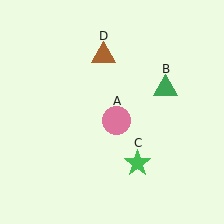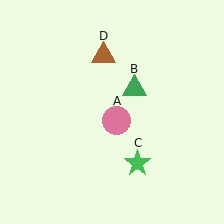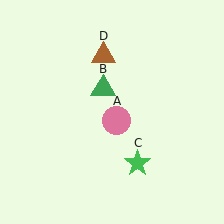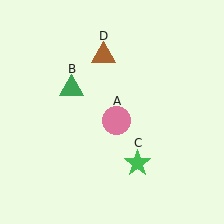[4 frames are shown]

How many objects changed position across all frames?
1 object changed position: green triangle (object B).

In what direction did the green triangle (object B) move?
The green triangle (object B) moved left.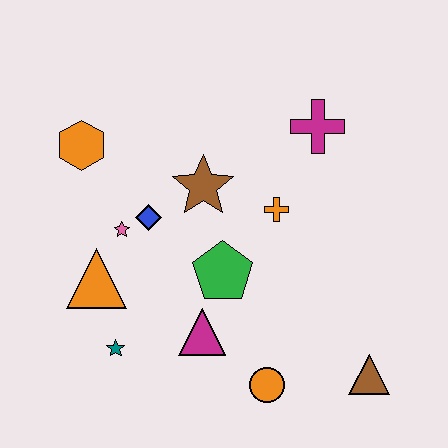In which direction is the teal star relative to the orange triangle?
The teal star is below the orange triangle.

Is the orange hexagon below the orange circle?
No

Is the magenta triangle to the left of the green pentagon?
Yes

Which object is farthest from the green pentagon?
The orange hexagon is farthest from the green pentagon.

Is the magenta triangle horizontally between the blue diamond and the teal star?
No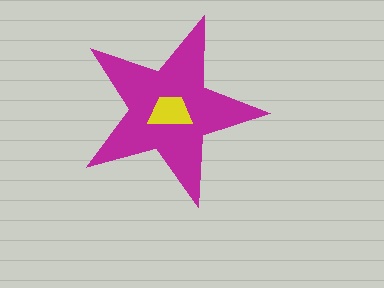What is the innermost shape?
The yellow trapezoid.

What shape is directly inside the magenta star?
The yellow trapezoid.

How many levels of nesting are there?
2.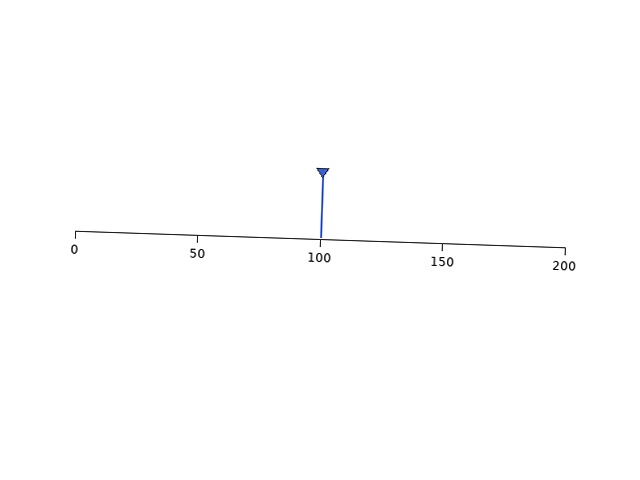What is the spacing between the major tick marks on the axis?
The major ticks are spaced 50 apart.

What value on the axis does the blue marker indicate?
The marker indicates approximately 100.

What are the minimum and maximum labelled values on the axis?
The axis runs from 0 to 200.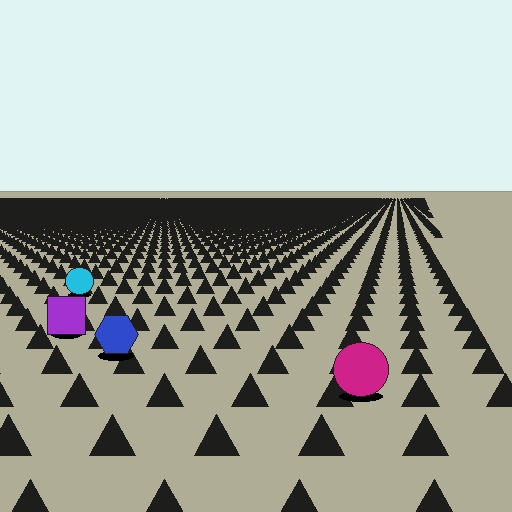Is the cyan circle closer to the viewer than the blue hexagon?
No. The blue hexagon is closer — you can tell from the texture gradient: the ground texture is coarser near it.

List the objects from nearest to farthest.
From nearest to farthest: the magenta circle, the blue hexagon, the purple square, the cyan circle.